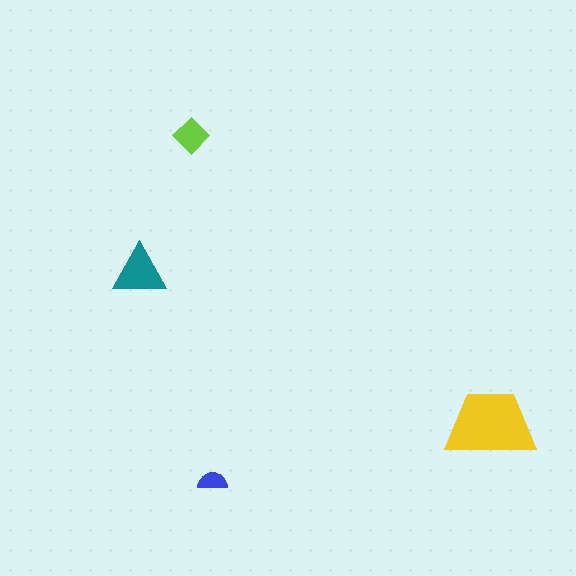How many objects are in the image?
There are 4 objects in the image.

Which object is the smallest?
The blue semicircle.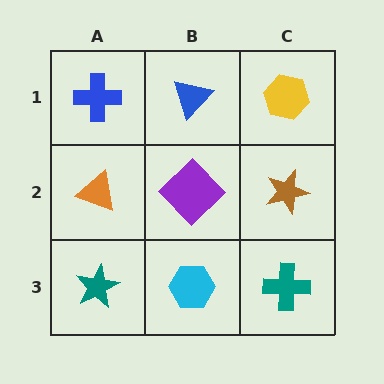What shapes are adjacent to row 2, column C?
A yellow hexagon (row 1, column C), a teal cross (row 3, column C), a purple diamond (row 2, column B).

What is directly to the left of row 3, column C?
A cyan hexagon.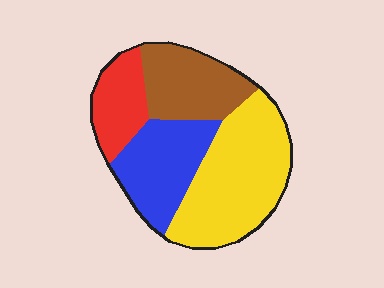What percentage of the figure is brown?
Brown covers about 20% of the figure.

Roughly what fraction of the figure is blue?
Blue covers 24% of the figure.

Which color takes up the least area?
Red, at roughly 15%.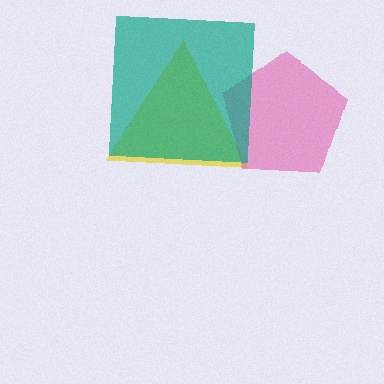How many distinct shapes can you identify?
There are 3 distinct shapes: a yellow triangle, a pink pentagon, a teal square.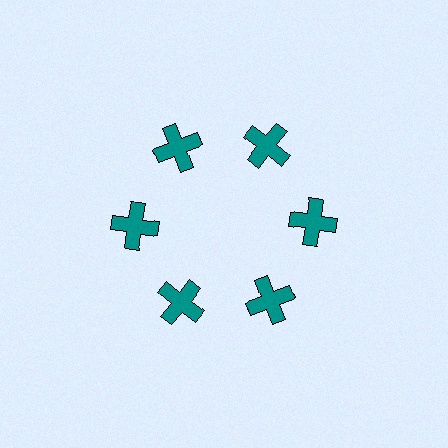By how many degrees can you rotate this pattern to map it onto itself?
The pattern maps onto itself every 60 degrees of rotation.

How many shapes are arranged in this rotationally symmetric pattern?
There are 6 shapes, arranged in 6 groups of 1.